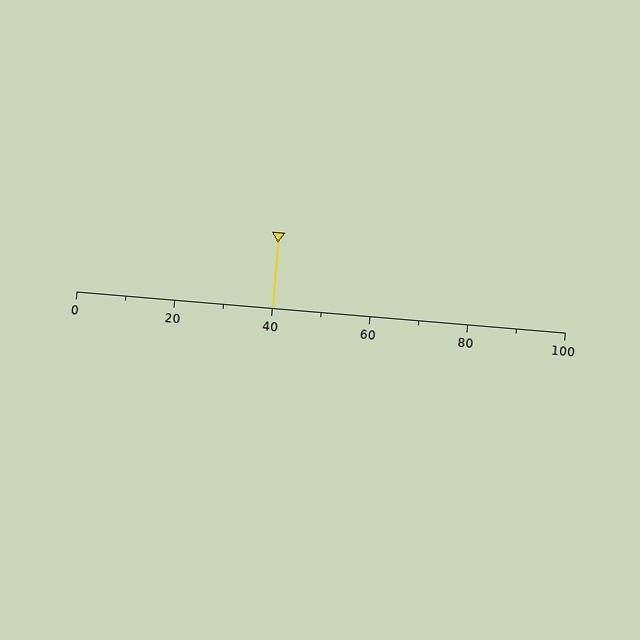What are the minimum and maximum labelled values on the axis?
The axis runs from 0 to 100.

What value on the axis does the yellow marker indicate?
The marker indicates approximately 40.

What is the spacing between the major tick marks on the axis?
The major ticks are spaced 20 apart.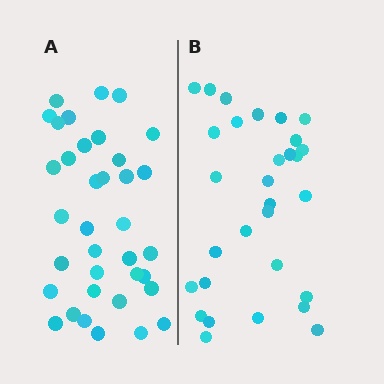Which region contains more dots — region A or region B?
Region A (the left region) has more dots.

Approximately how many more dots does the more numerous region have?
Region A has about 6 more dots than region B.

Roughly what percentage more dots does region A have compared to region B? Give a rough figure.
About 20% more.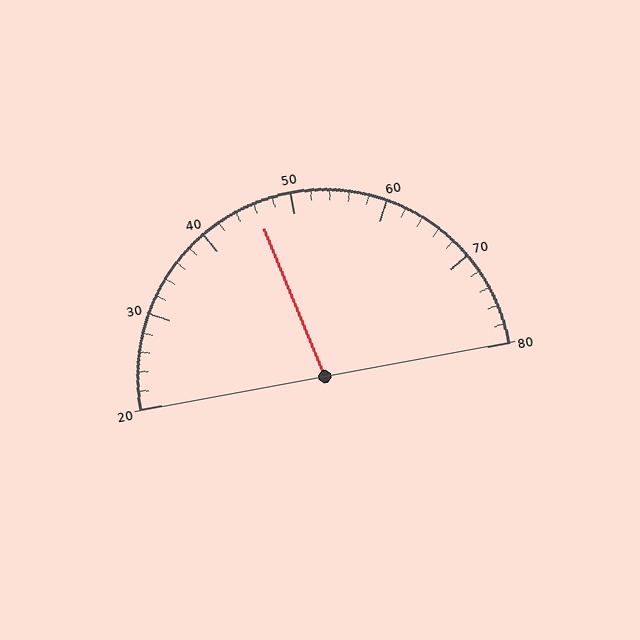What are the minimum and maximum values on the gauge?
The gauge ranges from 20 to 80.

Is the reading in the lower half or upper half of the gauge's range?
The reading is in the lower half of the range (20 to 80).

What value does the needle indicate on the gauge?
The needle indicates approximately 46.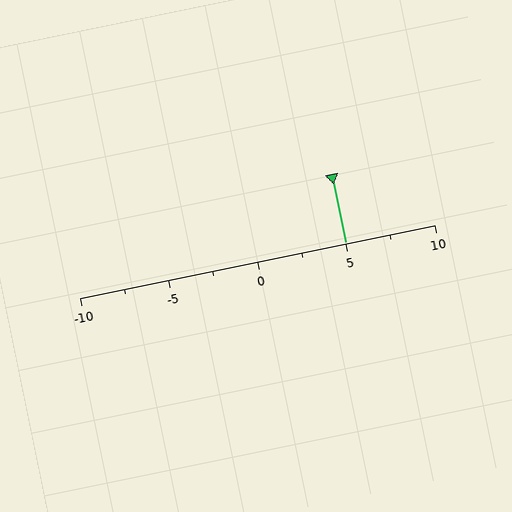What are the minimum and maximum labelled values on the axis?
The axis runs from -10 to 10.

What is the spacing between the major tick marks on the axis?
The major ticks are spaced 5 apart.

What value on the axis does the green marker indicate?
The marker indicates approximately 5.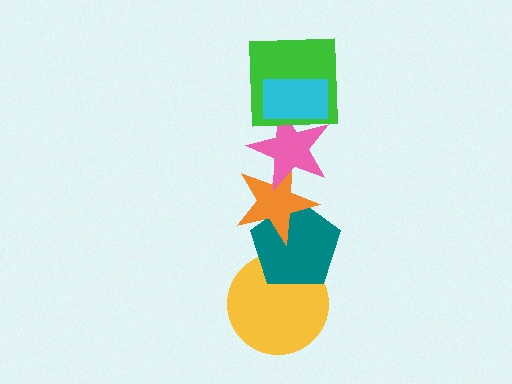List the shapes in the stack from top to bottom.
From top to bottom: the cyan rectangle, the green square, the pink star, the orange star, the teal pentagon, the yellow circle.